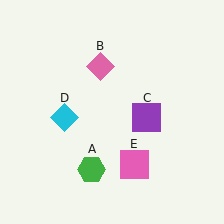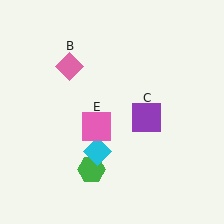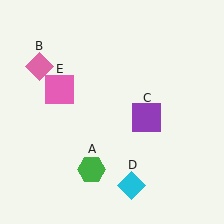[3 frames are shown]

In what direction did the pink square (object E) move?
The pink square (object E) moved up and to the left.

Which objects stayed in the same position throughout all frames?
Green hexagon (object A) and purple square (object C) remained stationary.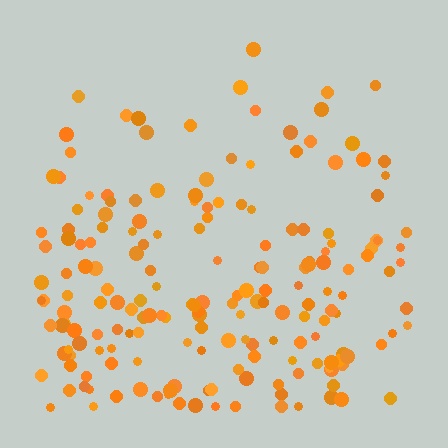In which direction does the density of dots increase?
From top to bottom, with the bottom side densest.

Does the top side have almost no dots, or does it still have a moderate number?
Still a moderate number, just noticeably fewer than the bottom.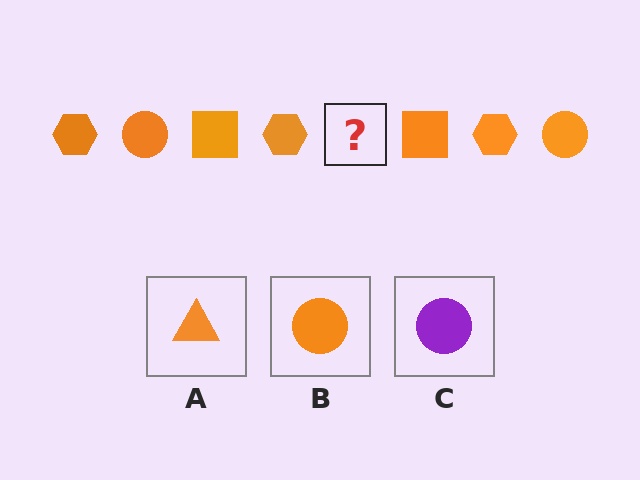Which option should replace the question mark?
Option B.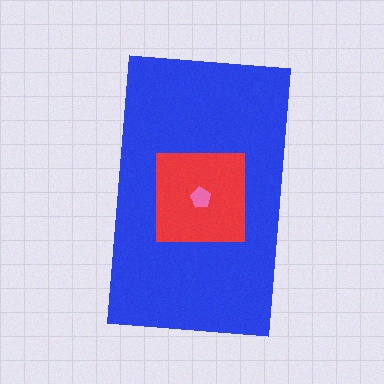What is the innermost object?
The pink pentagon.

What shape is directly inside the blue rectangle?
The red square.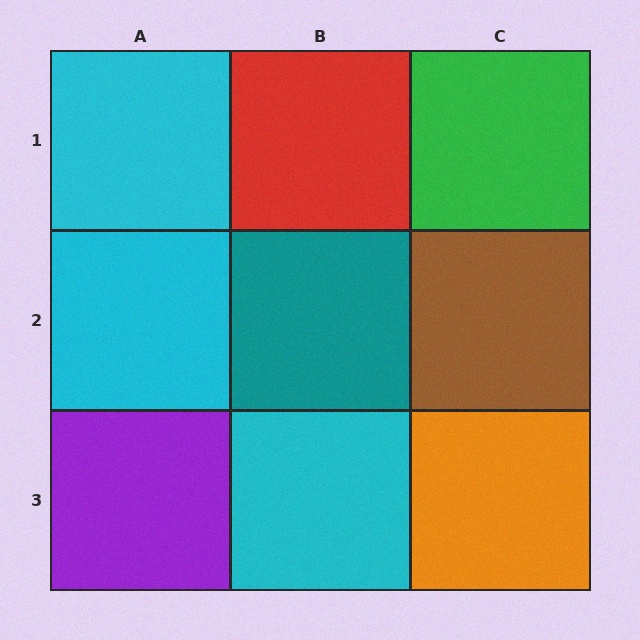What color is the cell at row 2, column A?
Cyan.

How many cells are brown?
1 cell is brown.